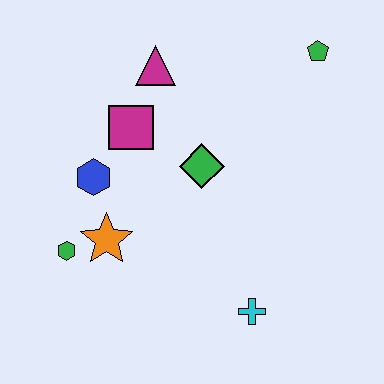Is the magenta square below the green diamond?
No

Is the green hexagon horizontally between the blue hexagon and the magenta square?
No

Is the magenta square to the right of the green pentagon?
No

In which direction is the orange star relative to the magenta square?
The orange star is below the magenta square.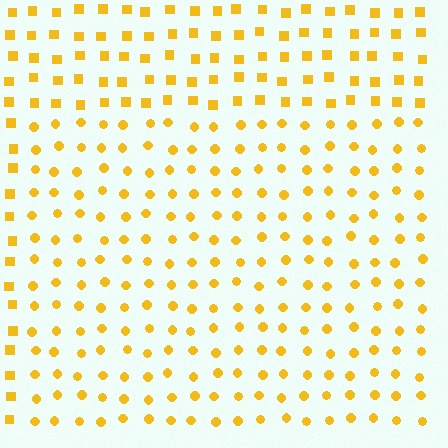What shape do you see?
I see a rectangle.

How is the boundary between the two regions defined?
The boundary is defined by a change in element shape: circles inside vs. squares outside. All elements share the same color and spacing.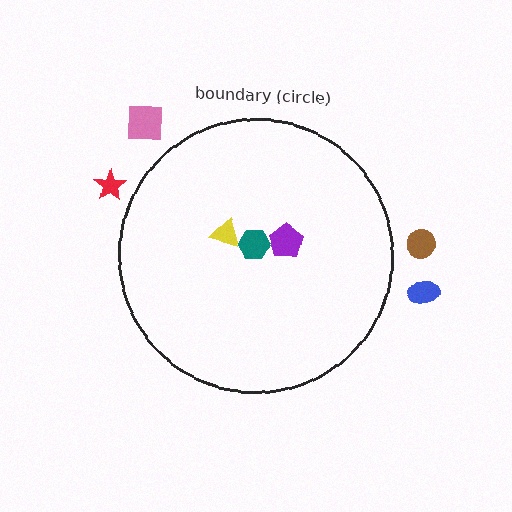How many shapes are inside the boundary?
3 inside, 4 outside.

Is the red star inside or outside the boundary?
Outside.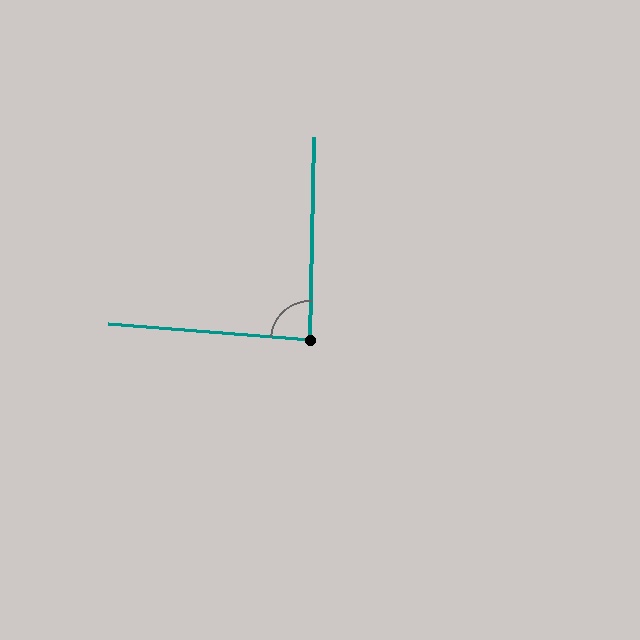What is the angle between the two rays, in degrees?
Approximately 87 degrees.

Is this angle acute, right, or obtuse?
It is approximately a right angle.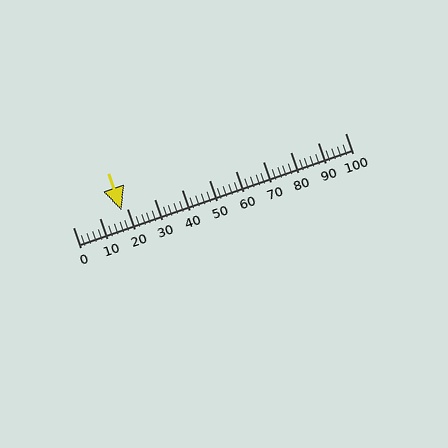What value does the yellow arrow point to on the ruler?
The yellow arrow points to approximately 18.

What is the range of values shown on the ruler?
The ruler shows values from 0 to 100.